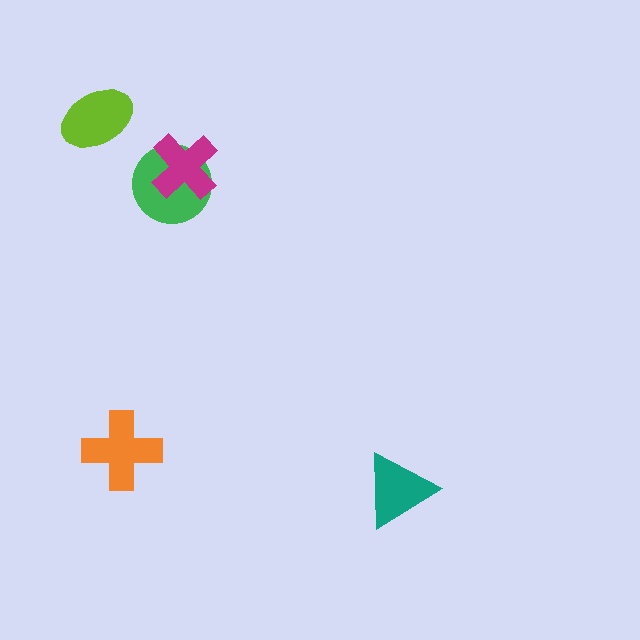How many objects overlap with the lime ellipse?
0 objects overlap with the lime ellipse.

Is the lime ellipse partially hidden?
No, no other shape covers it.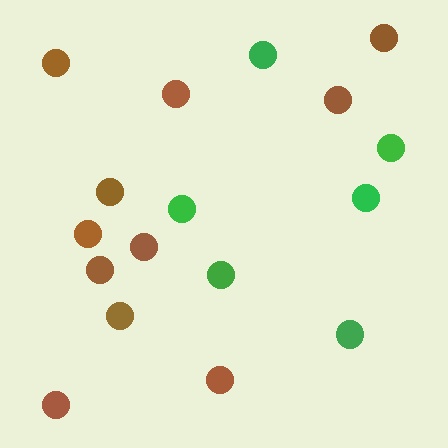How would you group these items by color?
There are 2 groups: one group of brown circles (11) and one group of green circles (6).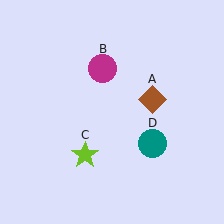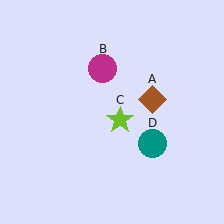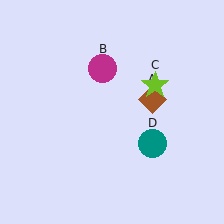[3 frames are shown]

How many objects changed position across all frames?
1 object changed position: lime star (object C).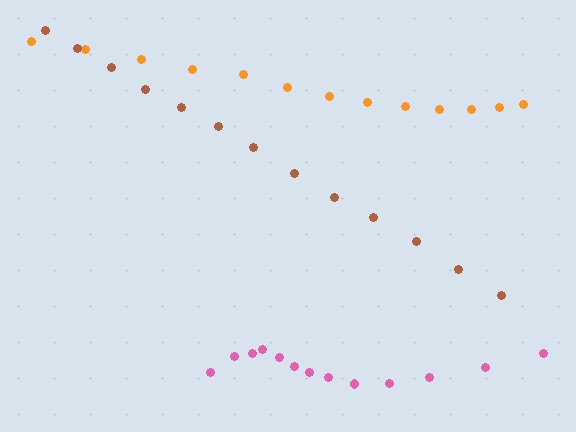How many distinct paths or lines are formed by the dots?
There are 3 distinct paths.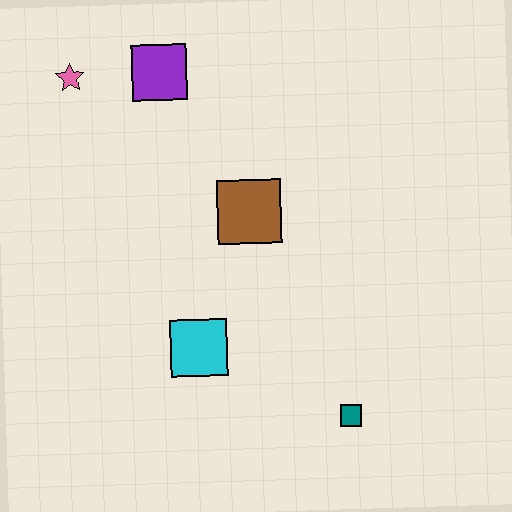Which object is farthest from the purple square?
The teal square is farthest from the purple square.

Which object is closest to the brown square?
The cyan square is closest to the brown square.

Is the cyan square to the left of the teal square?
Yes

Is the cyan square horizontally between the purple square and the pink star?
No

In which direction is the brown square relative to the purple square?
The brown square is below the purple square.